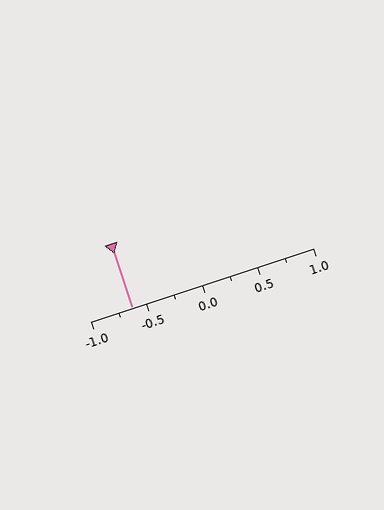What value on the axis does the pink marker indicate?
The marker indicates approximately -0.62.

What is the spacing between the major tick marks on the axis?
The major ticks are spaced 0.5 apart.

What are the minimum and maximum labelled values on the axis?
The axis runs from -1.0 to 1.0.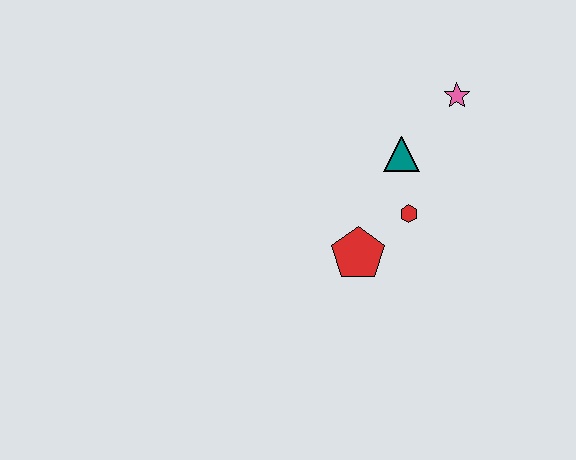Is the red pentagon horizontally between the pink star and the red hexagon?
No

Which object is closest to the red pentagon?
The red hexagon is closest to the red pentagon.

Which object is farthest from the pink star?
The red pentagon is farthest from the pink star.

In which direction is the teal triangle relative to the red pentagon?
The teal triangle is above the red pentagon.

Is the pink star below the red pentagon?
No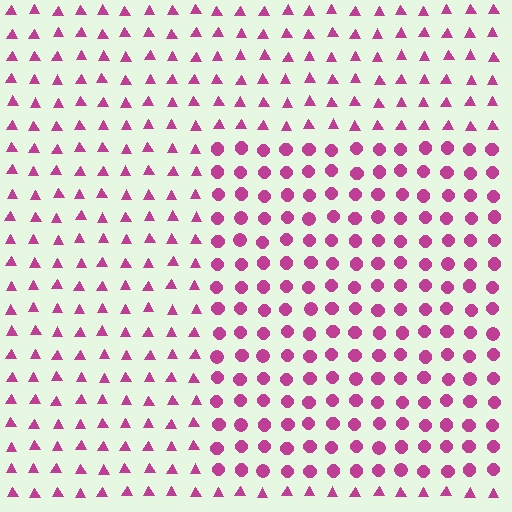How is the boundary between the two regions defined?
The boundary is defined by a change in element shape: circles inside vs. triangles outside. All elements share the same color and spacing.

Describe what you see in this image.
The image is filled with small magenta elements arranged in a uniform grid. A rectangle-shaped region contains circles, while the surrounding area contains triangles. The boundary is defined purely by the change in element shape.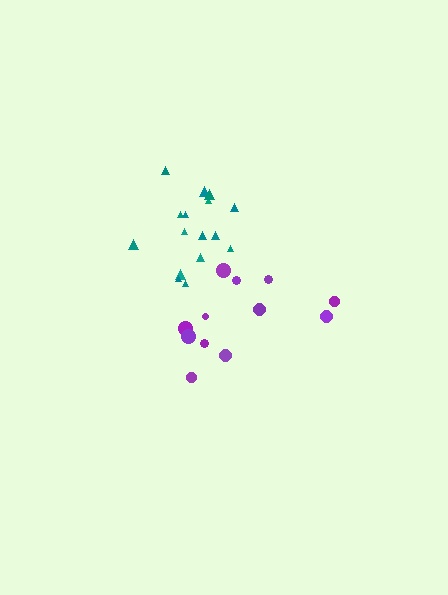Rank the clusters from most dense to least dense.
teal, purple.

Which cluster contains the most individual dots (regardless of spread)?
Teal (16).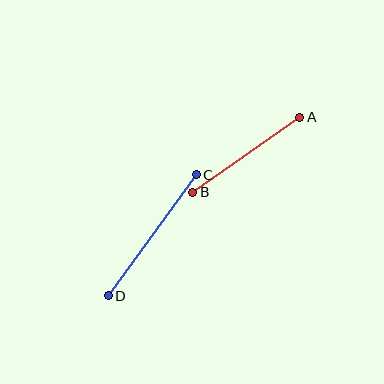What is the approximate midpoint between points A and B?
The midpoint is at approximately (246, 155) pixels.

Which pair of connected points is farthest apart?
Points C and D are farthest apart.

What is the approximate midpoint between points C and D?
The midpoint is at approximately (152, 235) pixels.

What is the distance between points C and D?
The distance is approximately 150 pixels.